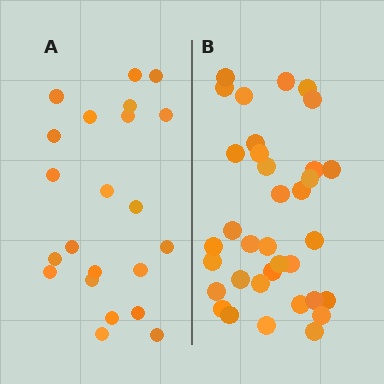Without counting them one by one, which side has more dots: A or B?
Region B (the right region) has more dots.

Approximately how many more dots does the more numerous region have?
Region B has approximately 15 more dots than region A.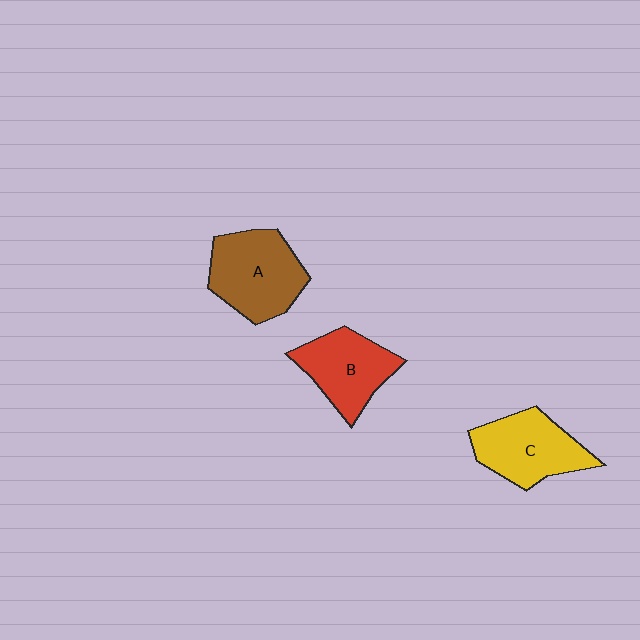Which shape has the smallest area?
Shape B (red).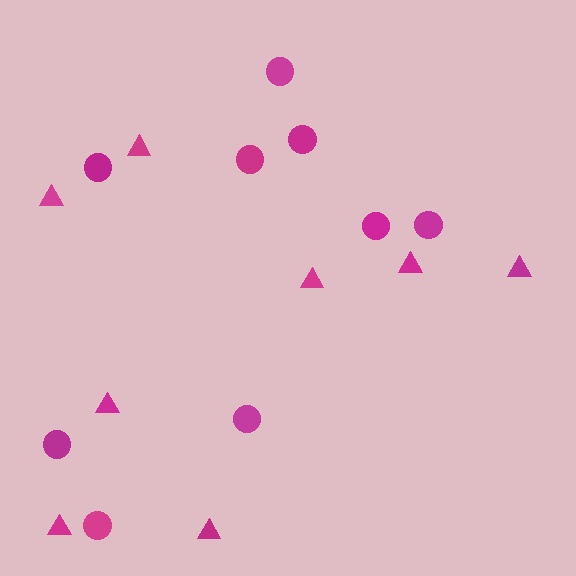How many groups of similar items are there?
There are 2 groups: one group of triangles (8) and one group of circles (9).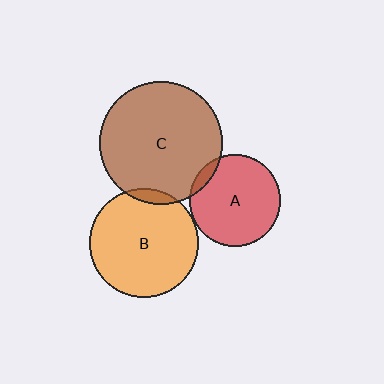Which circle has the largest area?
Circle C (brown).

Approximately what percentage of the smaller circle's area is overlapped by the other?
Approximately 5%.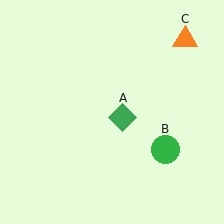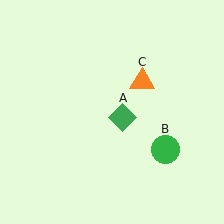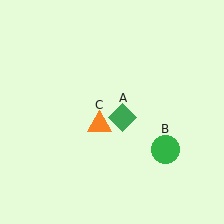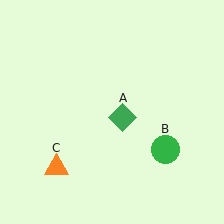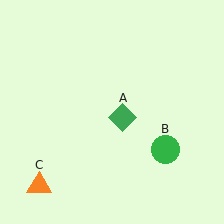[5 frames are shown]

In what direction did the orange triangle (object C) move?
The orange triangle (object C) moved down and to the left.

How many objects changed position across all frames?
1 object changed position: orange triangle (object C).